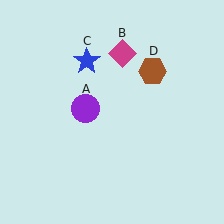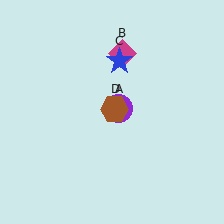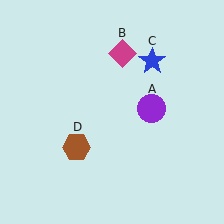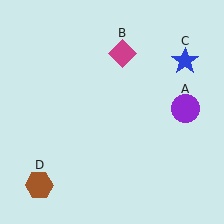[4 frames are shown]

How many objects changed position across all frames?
3 objects changed position: purple circle (object A), blue star (object C), brown hexagon (object D).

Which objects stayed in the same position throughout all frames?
Magenta diamond (object B) remained stationary.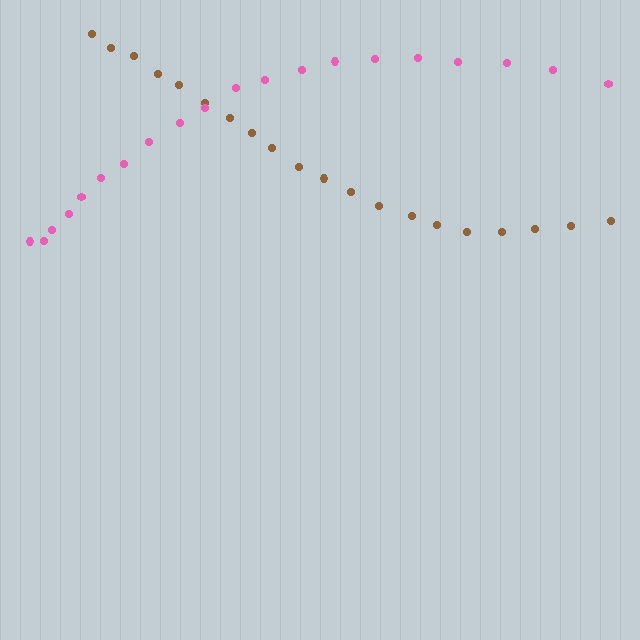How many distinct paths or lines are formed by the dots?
There are 2 distinct paths.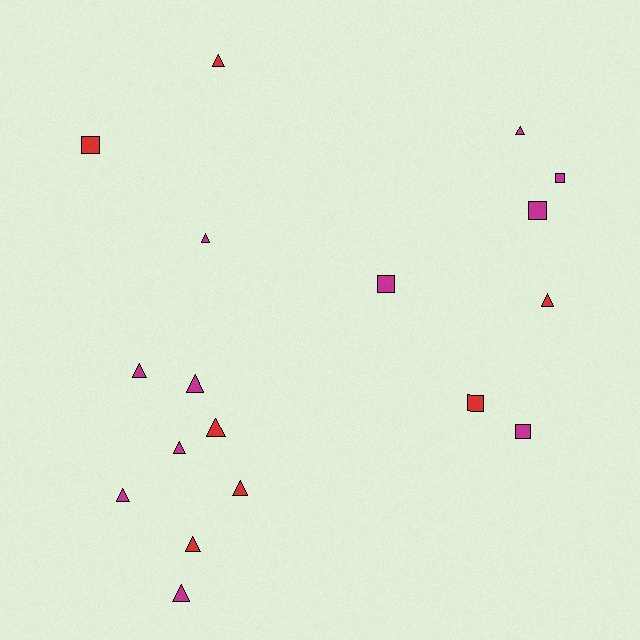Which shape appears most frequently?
Triangle, with 12 objects.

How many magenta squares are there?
There are 4 magenta squares.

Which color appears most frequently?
Magenta, with 11 objects.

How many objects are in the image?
There are 18 objects.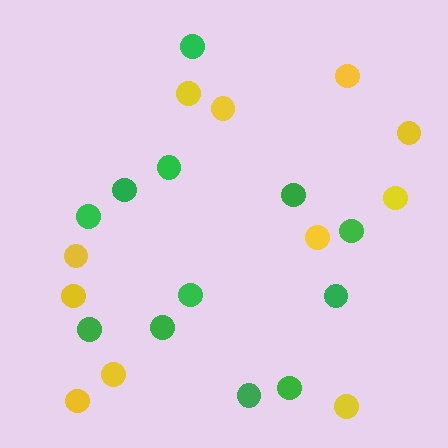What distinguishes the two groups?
There are 2 groups: one group of green circles (12) and one group of yellow circles (11).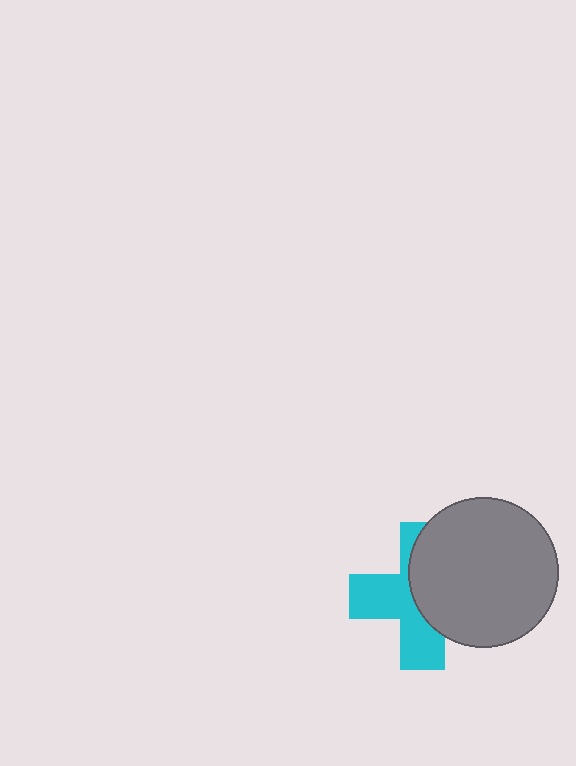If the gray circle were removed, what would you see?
You would see the complete cyan cross.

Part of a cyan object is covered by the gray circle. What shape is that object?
It is a cross.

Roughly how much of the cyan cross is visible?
About half of it is visible (roughly 51%).